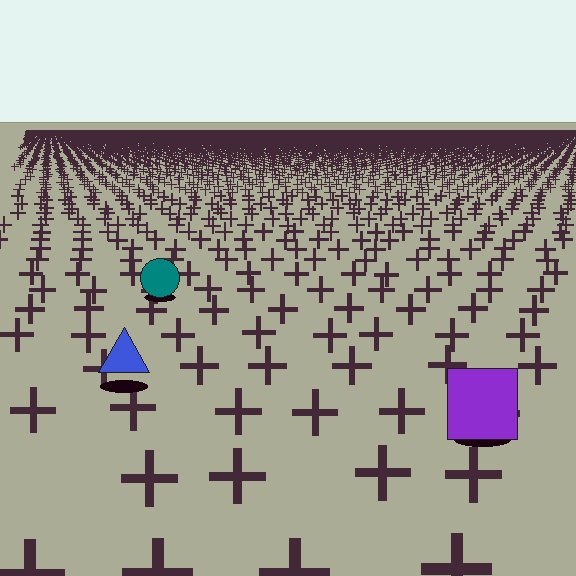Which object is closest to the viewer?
The purple square is closest. The texture marks near it are larger and more spread out.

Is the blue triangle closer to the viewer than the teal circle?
Yes. The blue triangle is closer — you can tell from the texture gradient: the ground texture is coarser near it.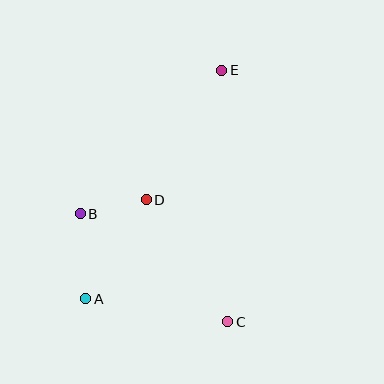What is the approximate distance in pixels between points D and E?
The distance between D and E is approximately 150 pixels.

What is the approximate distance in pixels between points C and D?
The distance between C and D is approximately 147 pixels.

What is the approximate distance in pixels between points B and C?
The distance between B and C is approximately 183 pixels.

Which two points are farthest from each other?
Points A and E are farthest from each other.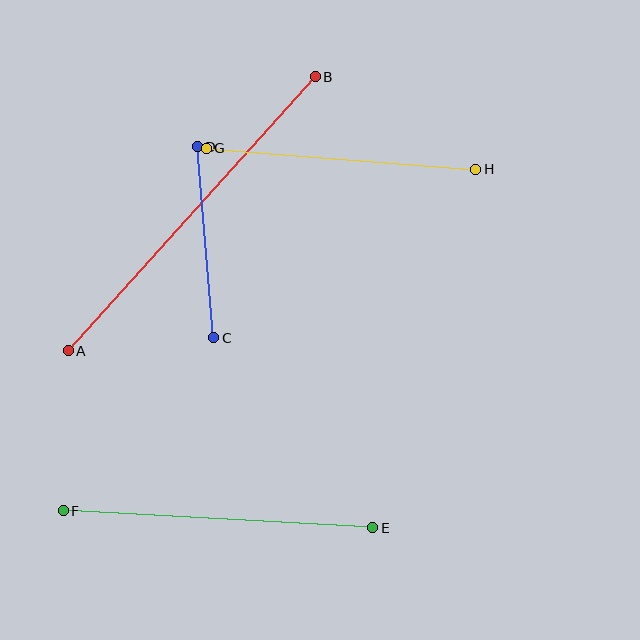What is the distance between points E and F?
The distance is approximately 310 pixels.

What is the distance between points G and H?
The distance is approximately 270 pixels.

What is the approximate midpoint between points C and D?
The midpoint is at approximately (205, 242) pixels.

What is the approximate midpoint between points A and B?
The midpoint is at approximately (192, 214) pixels.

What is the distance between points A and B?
The distance is approximately 369 pixels.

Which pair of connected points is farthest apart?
Points A and B are farthest apart.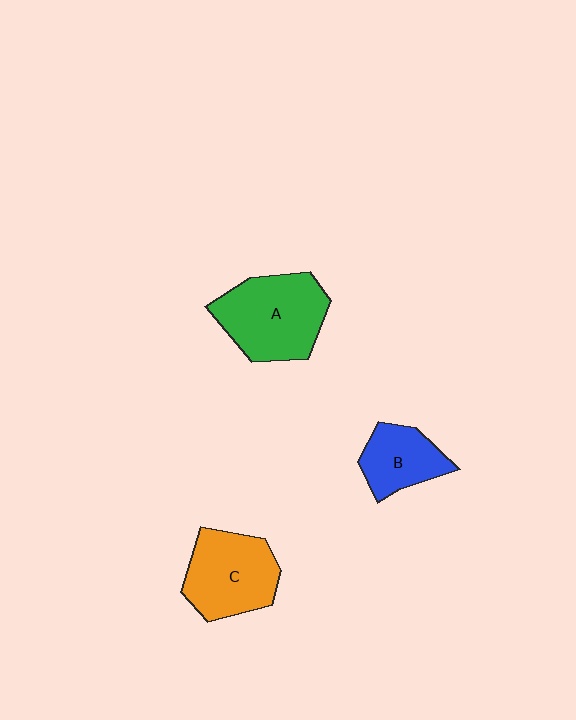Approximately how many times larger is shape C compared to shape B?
Approximately 1.5 times.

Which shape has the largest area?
Shape A (green).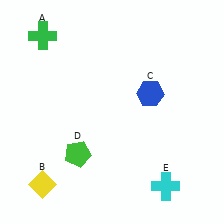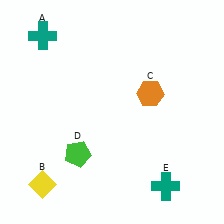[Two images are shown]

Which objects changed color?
A changed from green to teal. C changed from blue to orange. E changed from cyan to teal.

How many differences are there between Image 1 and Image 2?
There are 3 differences between the two images.